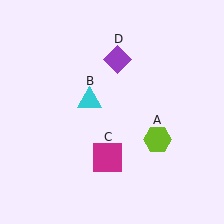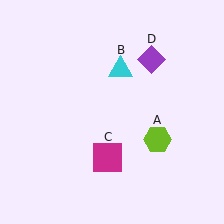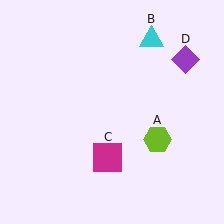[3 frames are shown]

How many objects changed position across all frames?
2 objects changed position: cyan triangle (object B), purple diamond (object D).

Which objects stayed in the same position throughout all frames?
Lime hexagon (object A) and magenta square (object C) remained stationary.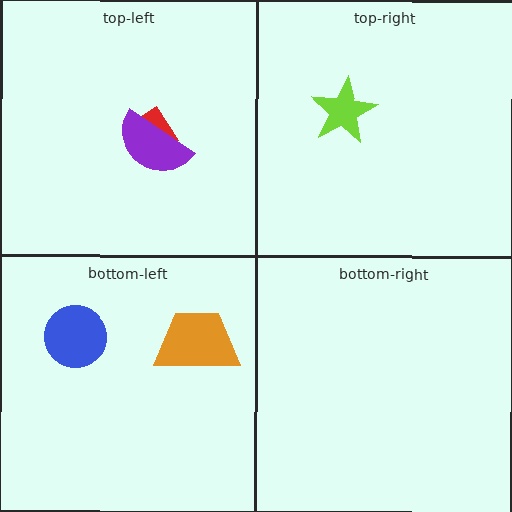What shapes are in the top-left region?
The red diamond, the purple semicircle.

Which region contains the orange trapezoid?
The bottom-left region.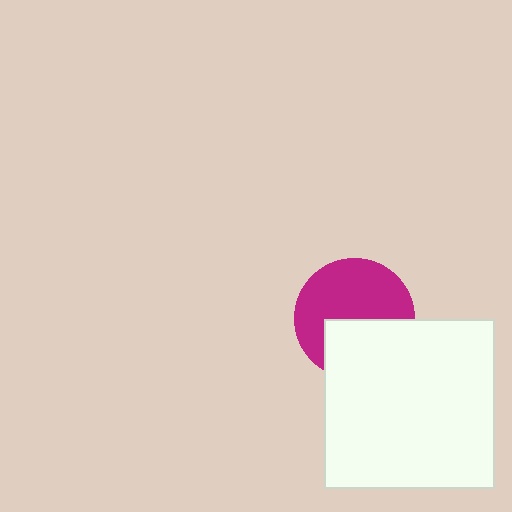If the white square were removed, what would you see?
You would see the complete magenta circle.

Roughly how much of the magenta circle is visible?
About half of it is visible (roughly 60%).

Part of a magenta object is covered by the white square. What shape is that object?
It is a circle.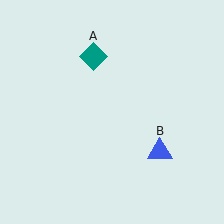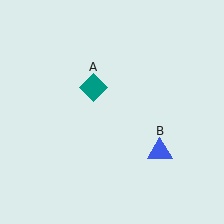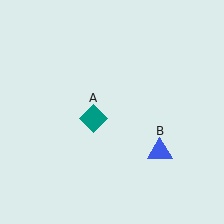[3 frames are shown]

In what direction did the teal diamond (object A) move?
The teal diamond (object A) moved down.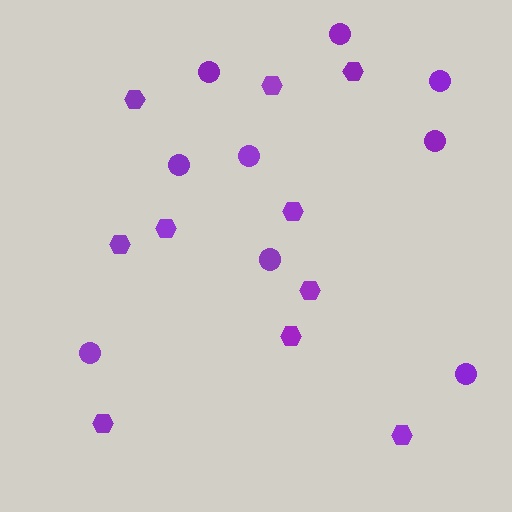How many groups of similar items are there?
There are 2 groups: one group of circles (9) and one group of hexagons (10).